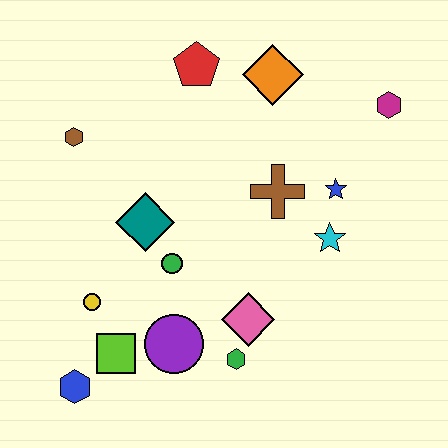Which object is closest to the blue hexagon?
The lime square is closest to the blue hexagon.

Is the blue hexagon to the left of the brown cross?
Yes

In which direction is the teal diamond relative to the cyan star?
The teal diamond is to the left of the cyan star.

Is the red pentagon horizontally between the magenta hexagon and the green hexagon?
No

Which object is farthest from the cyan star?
The blue hexagon is farthest from the cyan star.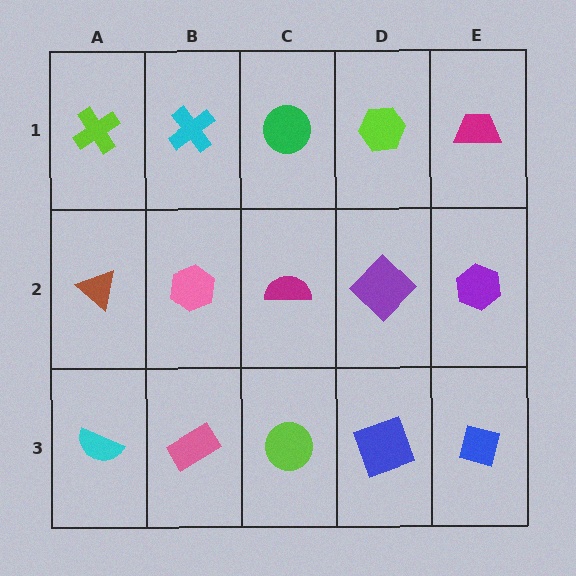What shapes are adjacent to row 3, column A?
A brown triangle (row 2, column A), a pink rectangle (row 3, column B).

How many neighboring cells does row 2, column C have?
4.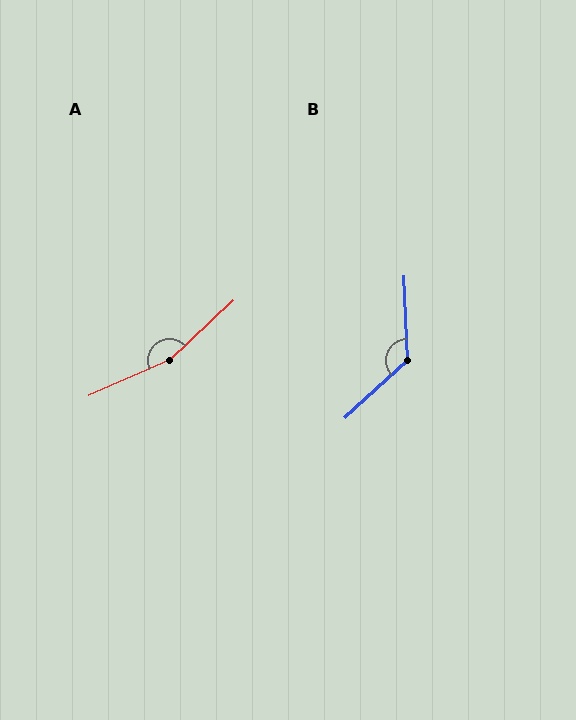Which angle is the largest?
A, at approximately 161 degrees.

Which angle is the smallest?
B, at approximately 130 degrees.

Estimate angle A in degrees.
Approximately 161 degrees.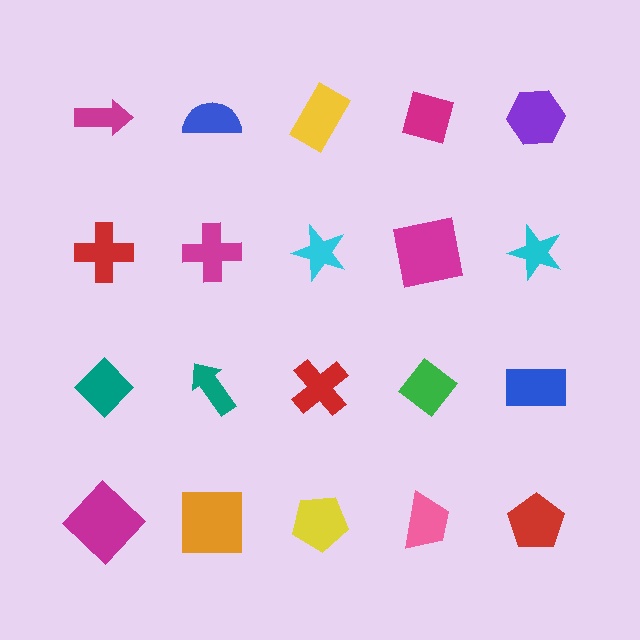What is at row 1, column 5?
A purple hexagon.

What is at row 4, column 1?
A magenta diamond.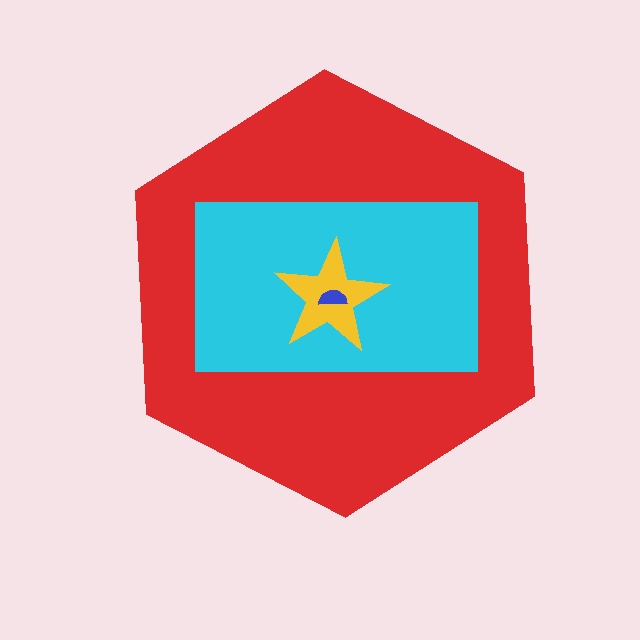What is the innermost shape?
The blue semicircle.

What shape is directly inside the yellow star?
The blue semicircle.